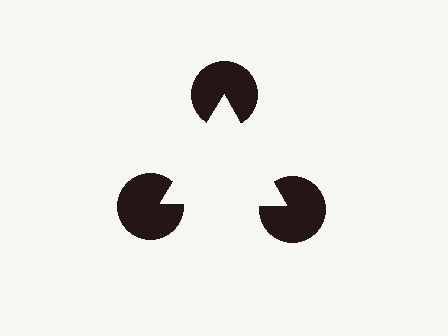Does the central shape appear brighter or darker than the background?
It typically appears slightly brighter than the background, even though no actual brightness change is drawn.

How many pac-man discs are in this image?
There are 3 — one at each vertex of the illusory triangle.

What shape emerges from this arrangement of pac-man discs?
An illusory triangle — its edges are inferred from the aligned wedge cuts in the pac-man discs, not physically drawn.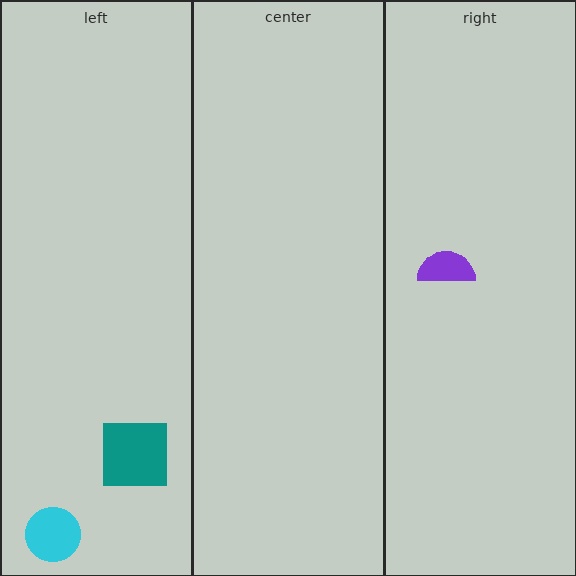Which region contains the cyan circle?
The left region.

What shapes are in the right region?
The purple semicircle.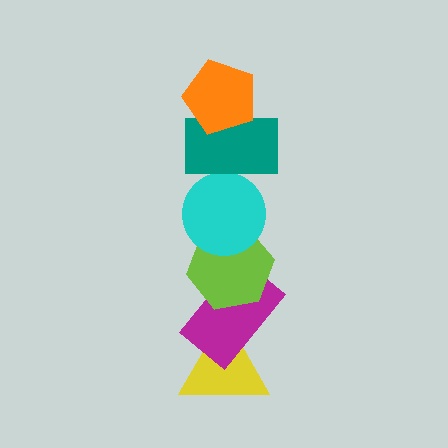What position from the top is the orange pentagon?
The orange pentagon is 1st from the top.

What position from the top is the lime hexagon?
The lime hexagon is 4th from the top.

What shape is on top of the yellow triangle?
The magenta rectangle is on top of the yellow triangle.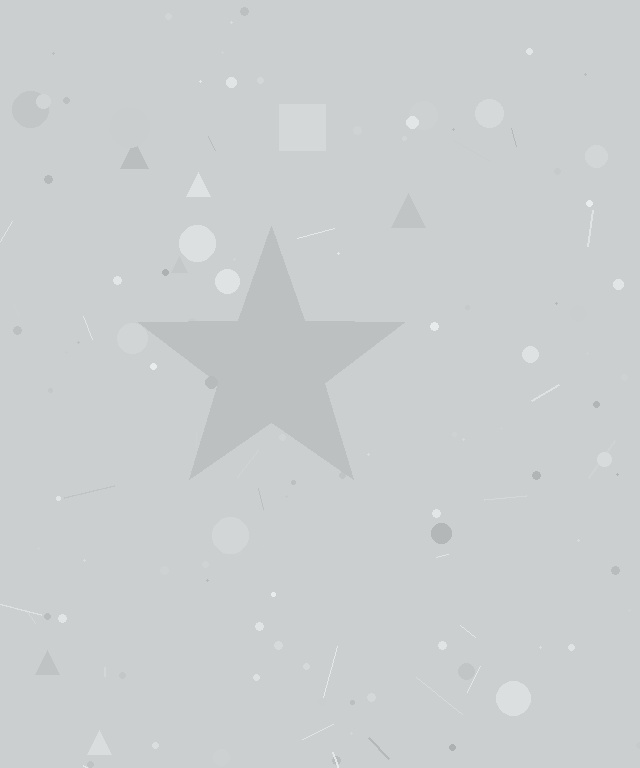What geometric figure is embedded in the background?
A star is embedded in the background.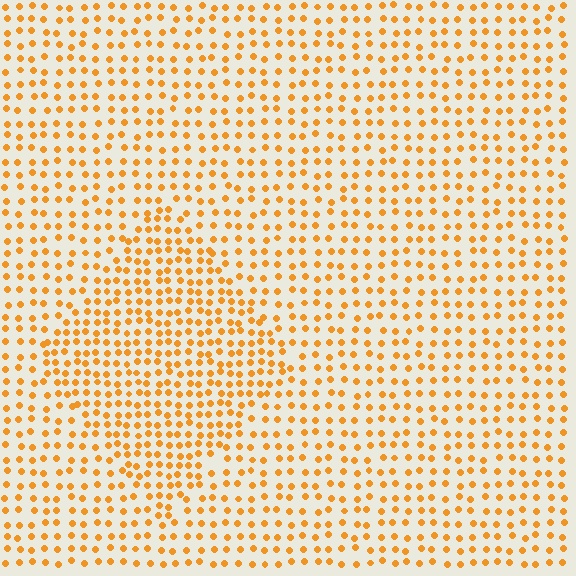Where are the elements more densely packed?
The elements are more densely packed inside the diamond boundary.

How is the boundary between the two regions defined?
The boundary is defined by a change in element density (approximately 1.6x ratio). All elements are the same color, size, and shape.